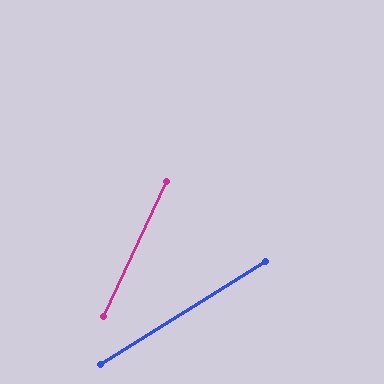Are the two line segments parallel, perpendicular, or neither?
Neither parallel nor perpendicular — they differ by about 33°.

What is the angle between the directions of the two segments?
Approximately 33 degrees.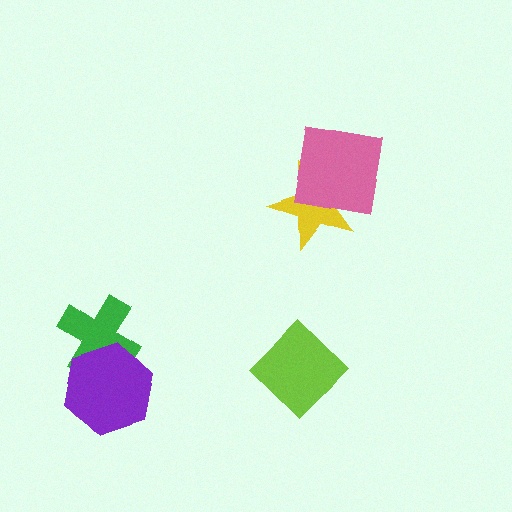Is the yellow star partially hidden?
Yes, it is partially covered by another shape.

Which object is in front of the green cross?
The purple hexagon is in front of the green cross.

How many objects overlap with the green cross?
1 object overlaps with the green cross.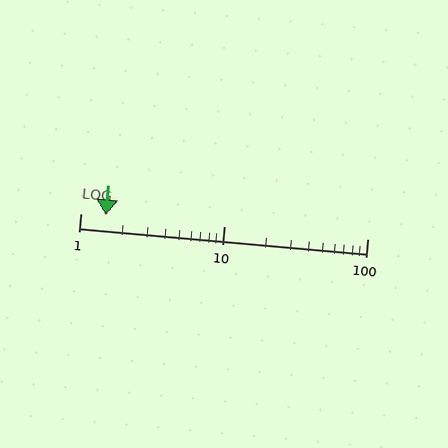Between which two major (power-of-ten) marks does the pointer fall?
The pointer is between 1 and 10.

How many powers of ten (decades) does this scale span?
The scale spans 2 decades, from 1 to 100.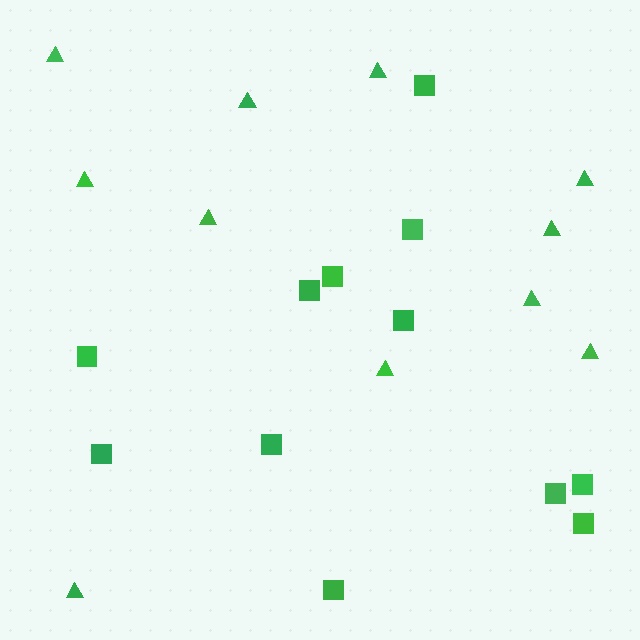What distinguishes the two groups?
There are 2 groups: one group of triangles (11) and one group of squares (12).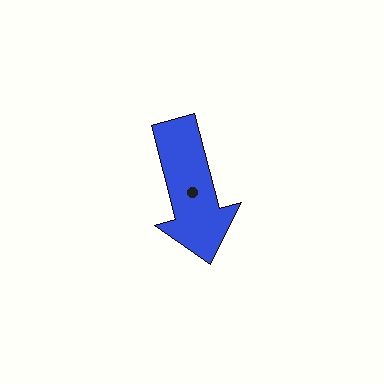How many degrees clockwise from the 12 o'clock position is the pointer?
Approximately 165 degrees.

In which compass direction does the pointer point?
South.